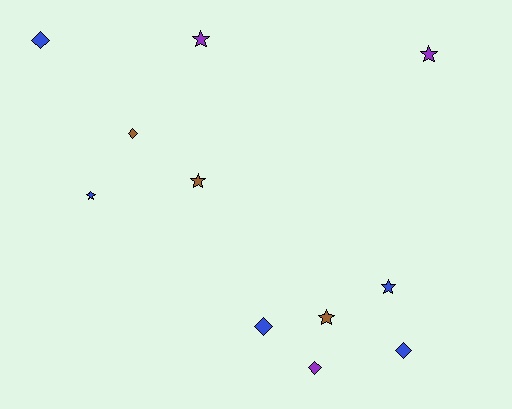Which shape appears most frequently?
Star, with 6 objects.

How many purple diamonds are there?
There is 1 purple diamond.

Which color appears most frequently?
Blue, with 5 objects.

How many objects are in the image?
There are 11 objects.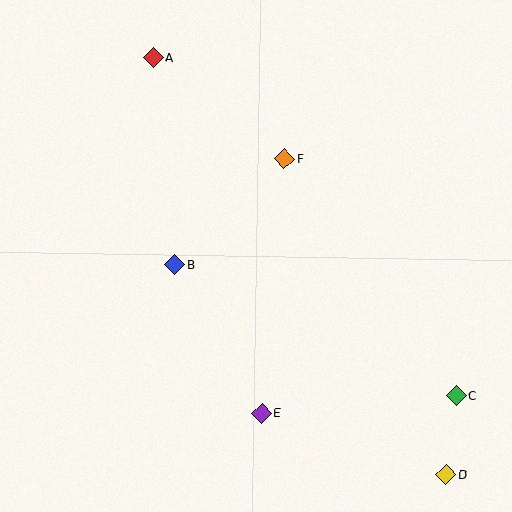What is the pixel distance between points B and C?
The distance between B and C is 311 pixels.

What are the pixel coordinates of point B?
Point B is at (174, 264).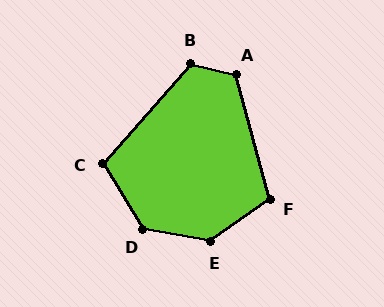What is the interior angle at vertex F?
Approximately 111 degrees (obtuse).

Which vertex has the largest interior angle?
E, at approximately 134 degrees.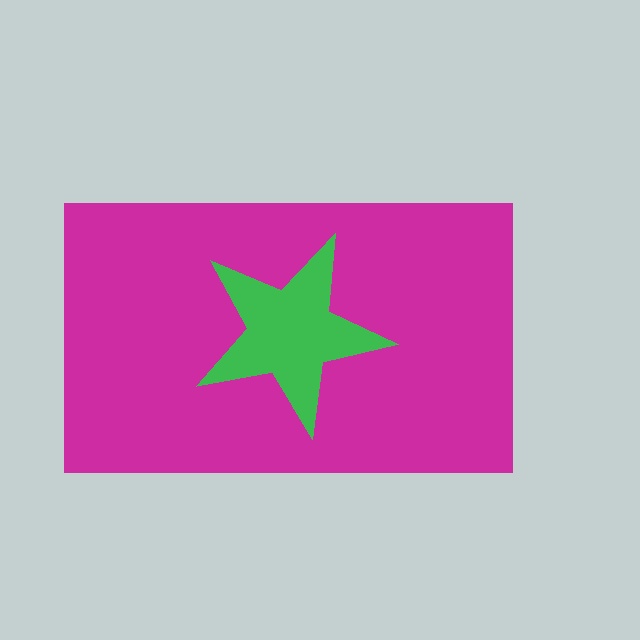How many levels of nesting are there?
2.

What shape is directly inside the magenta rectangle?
The green star.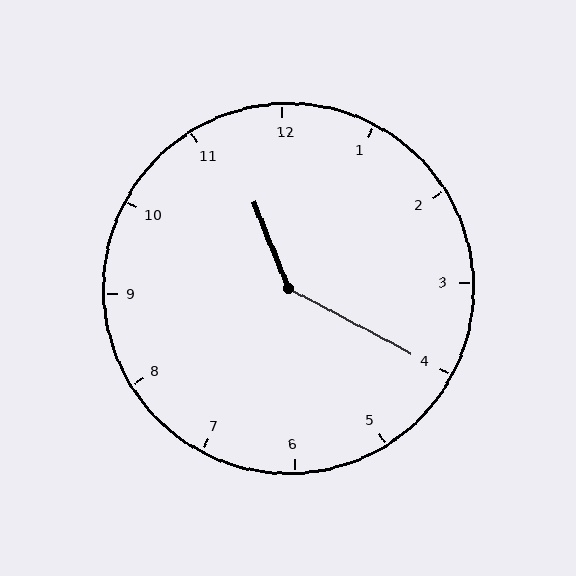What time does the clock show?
11:20.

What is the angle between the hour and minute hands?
Approximately 140 degrees.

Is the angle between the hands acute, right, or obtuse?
It is obtuse.